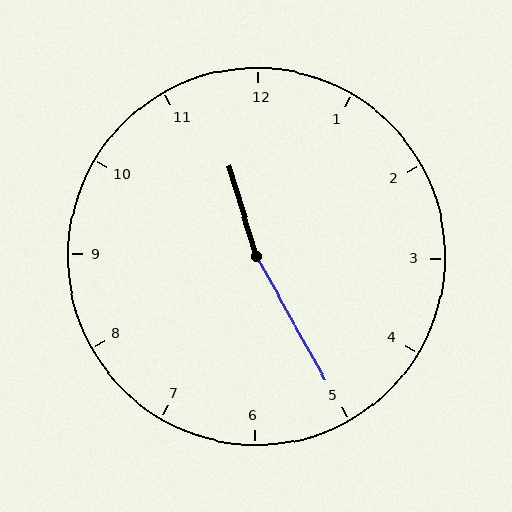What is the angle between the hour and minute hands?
Approximately 168 degrees.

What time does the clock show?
11:25.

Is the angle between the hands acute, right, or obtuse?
It is obtuse.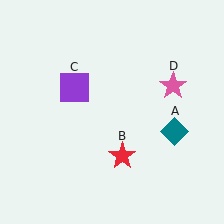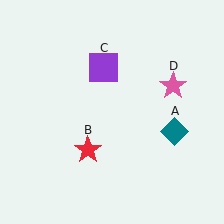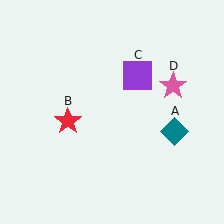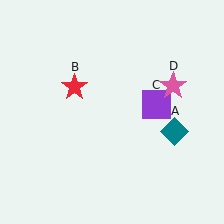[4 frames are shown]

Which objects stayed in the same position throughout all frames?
Teal diamond (object A) and pink star (object D) remained stationary.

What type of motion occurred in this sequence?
The red star (object B), purple square (object C) rotated clockwise around the center of the scene.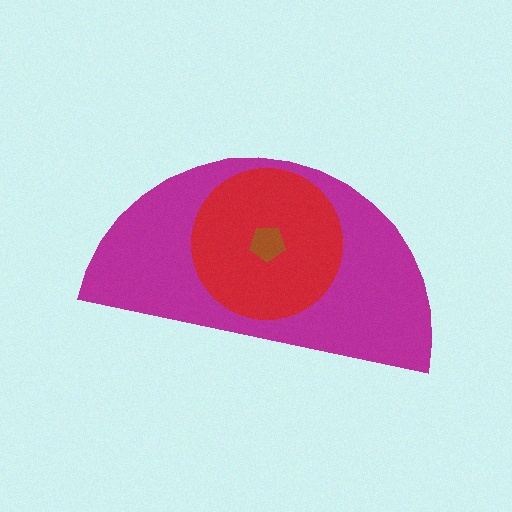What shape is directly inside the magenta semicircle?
The red circle.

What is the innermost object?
The brown pentagon.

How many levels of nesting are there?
3.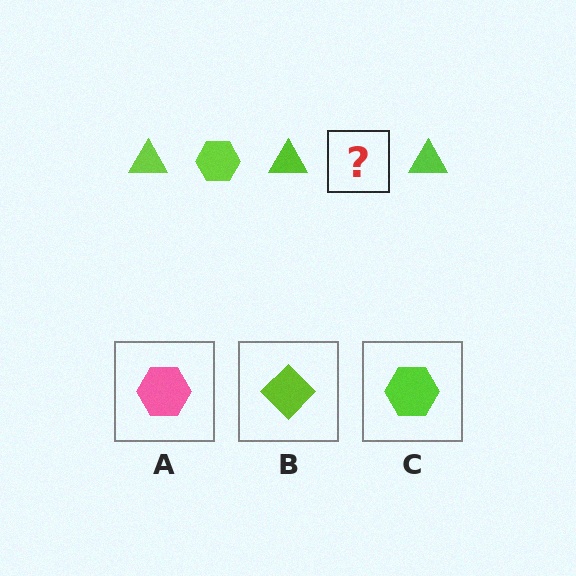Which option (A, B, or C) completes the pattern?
C.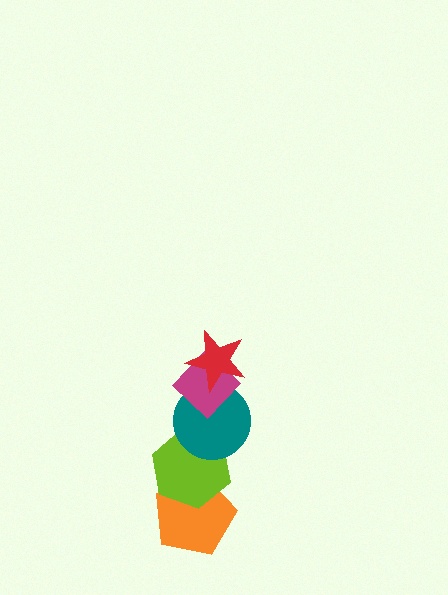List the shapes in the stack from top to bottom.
From top to bottom: the red star, the magenta diamond, the teal circle, the lime hexagon, the orange pentagon.